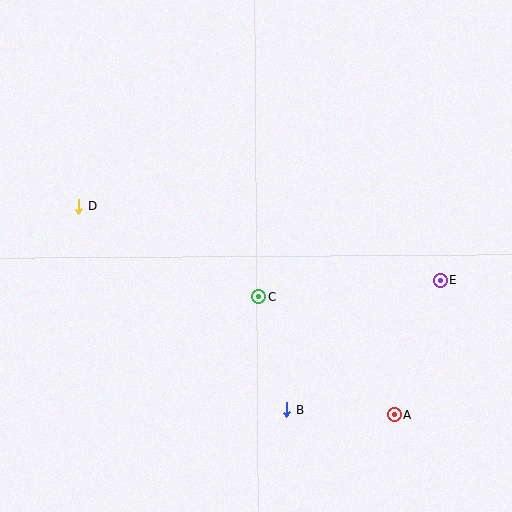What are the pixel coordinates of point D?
Point D is at (78, 207).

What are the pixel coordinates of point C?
Point C is at (259, 297).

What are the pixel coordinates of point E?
Point E is at (440, 280).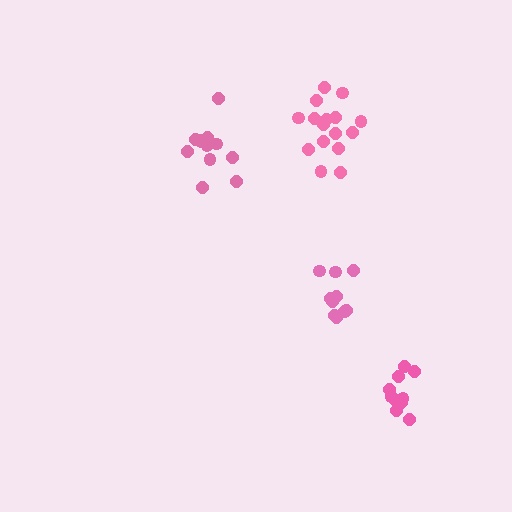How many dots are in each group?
Group 1: 12 dots, Group 2: 10 dots, Group 3: 10 dots, Group 4: 16 dots (48 total).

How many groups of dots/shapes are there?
There are 4 groups.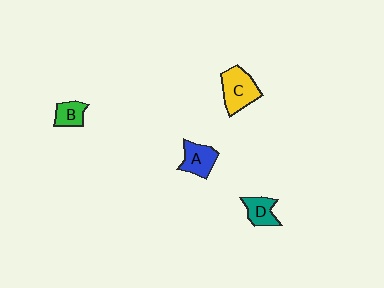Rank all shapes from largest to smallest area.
From largest to smallest: C (yellow), A (blue), D (teal), B (green).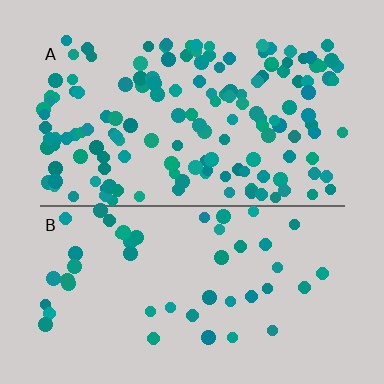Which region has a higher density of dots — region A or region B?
A (the top).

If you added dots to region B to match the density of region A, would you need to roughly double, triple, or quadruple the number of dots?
Approximately triple.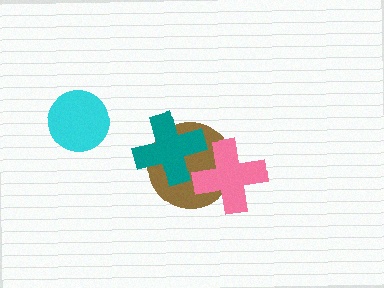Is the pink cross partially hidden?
Yes, it is partially covered by another shape.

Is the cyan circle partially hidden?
No, no other shape covers it.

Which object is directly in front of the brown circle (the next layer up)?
The pink cross is directly in front of the brown circle.